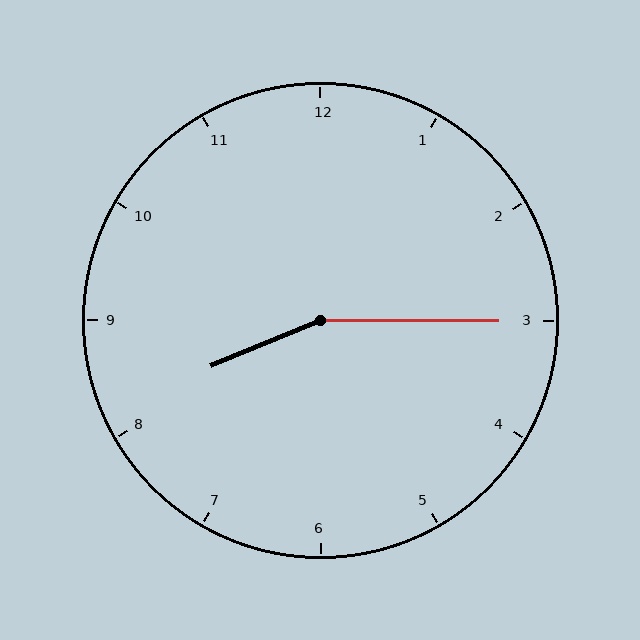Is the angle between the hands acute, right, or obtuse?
It is obtuse.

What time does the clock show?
8:15.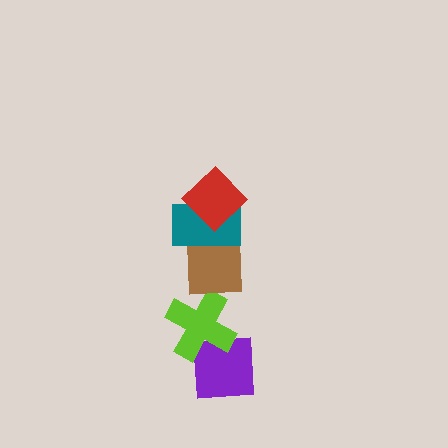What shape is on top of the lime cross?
The brown square is on top of the lime cross.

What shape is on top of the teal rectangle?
The red diamond is on top of the teal rectangle.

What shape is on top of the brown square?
The teal rectangle is on top of the brown square.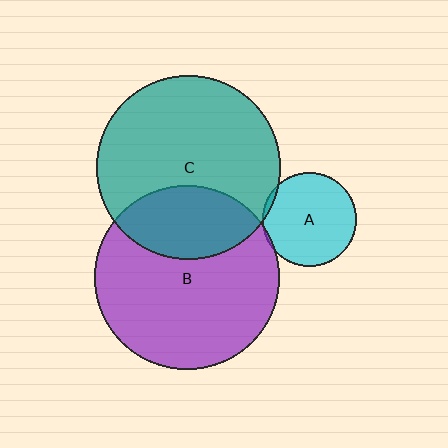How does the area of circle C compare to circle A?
Approximately 3.9 times.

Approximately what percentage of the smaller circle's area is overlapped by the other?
Approximately 30%.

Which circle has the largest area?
Circle C (teal).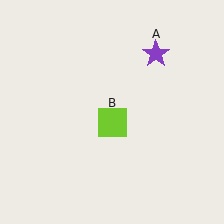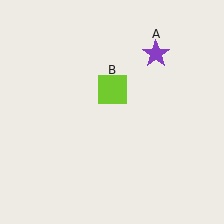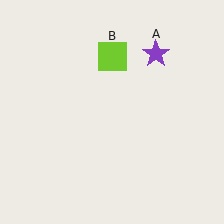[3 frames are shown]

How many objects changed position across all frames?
1 object changed position: lime square (object B).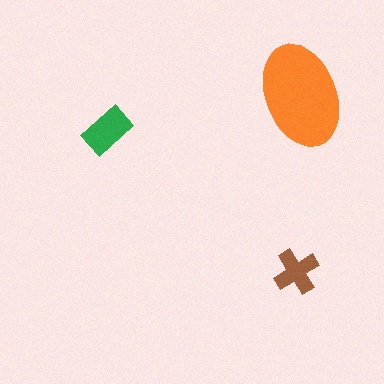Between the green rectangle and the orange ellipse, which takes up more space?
The orange ellipse.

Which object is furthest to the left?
The green rectangle is leftmost.